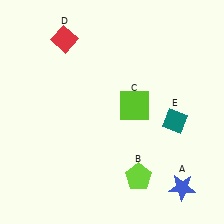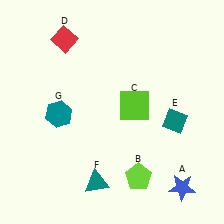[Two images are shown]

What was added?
A teal triangle (F), a teal hexagon (G) were added in Image 2.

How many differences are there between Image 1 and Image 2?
There are 2 differences between the two images.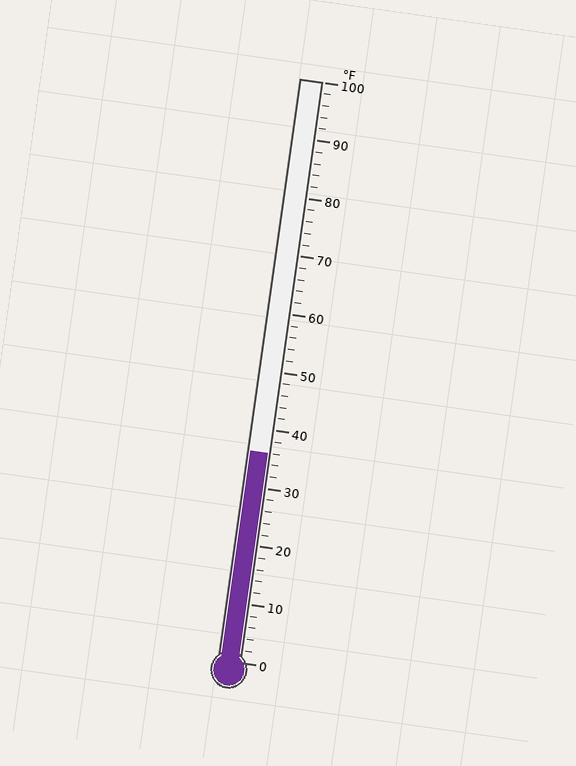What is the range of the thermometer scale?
The thermometer scale ranges from 0°F to 100°F.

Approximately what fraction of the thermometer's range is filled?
The thermometer is filled to approximately 35% of its range.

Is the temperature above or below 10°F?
The temperature is above 10°F.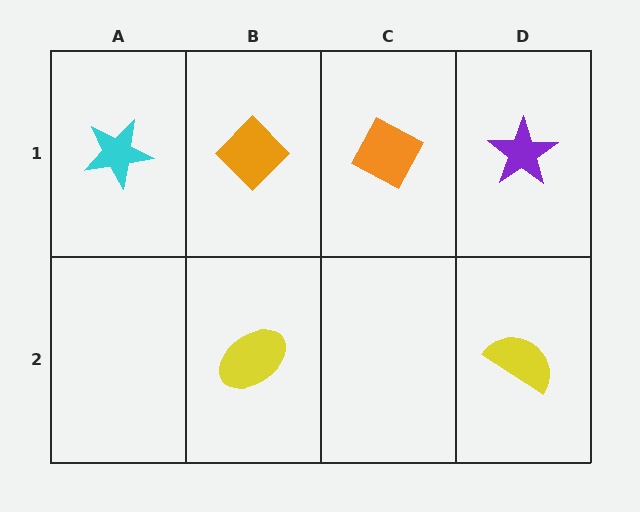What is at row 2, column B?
A yellow ellipse.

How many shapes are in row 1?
4 shapes.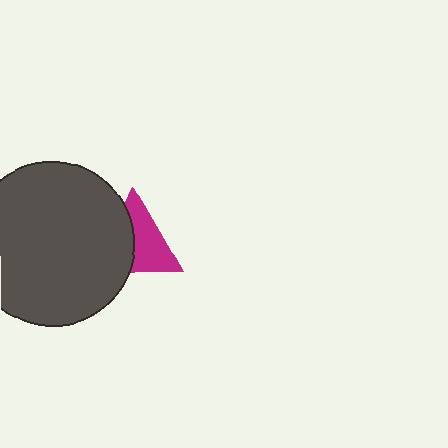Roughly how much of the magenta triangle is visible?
About half of it is visible (roughly 54%).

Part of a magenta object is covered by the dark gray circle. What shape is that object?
It is a triangle.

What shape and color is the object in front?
The object in front is a dark gray circle.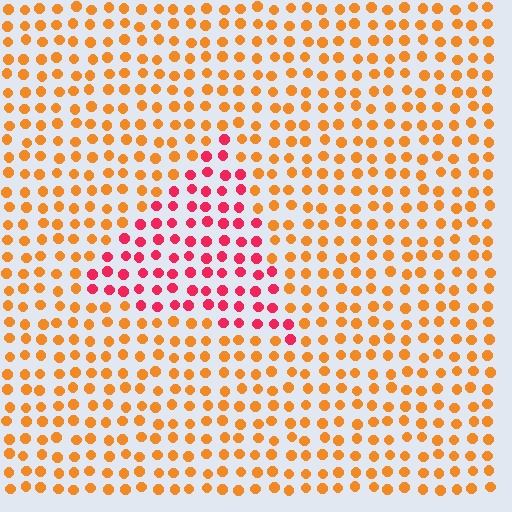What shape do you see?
I see a triangle.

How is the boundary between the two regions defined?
The boundary is defined purely by a slight shift in hue (about 45 degrees). Spacing, size, and orientation are identical on both sides.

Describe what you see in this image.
The image is filled with small orange elements in a uniform arrangement. A triangle-shaped region is visible where the elements are tinted to a slightly different hue, forming a subtle color boundary.